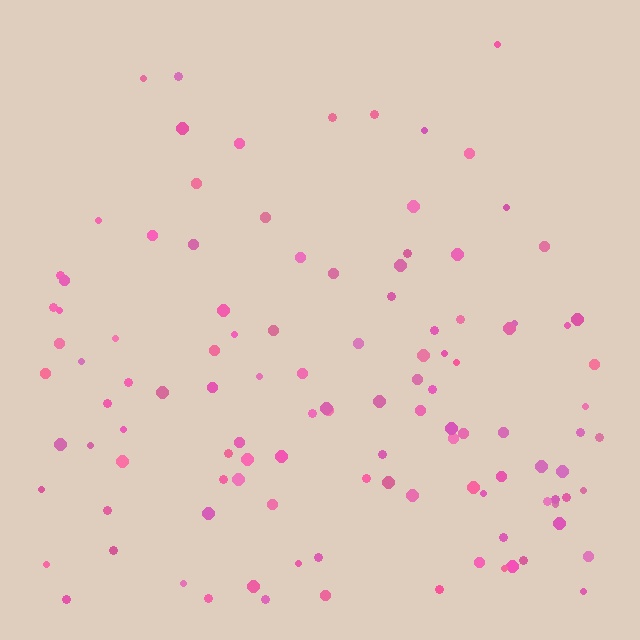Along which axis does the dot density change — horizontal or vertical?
Vertical.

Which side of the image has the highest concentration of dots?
The bottom.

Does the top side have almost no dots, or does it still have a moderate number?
Still a moderate number, just noticeably fewer than the bottom.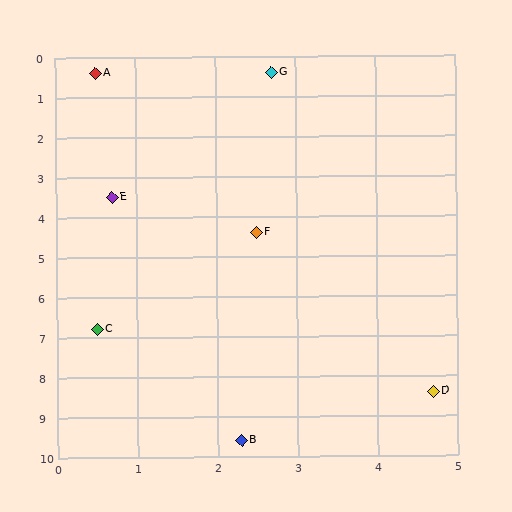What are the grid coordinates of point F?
Point F is at approximately (2.5, 4.4).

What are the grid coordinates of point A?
Point A is at approximately (0.5, 0.4).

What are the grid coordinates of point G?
Point G is at approximately (2.7, 0.4).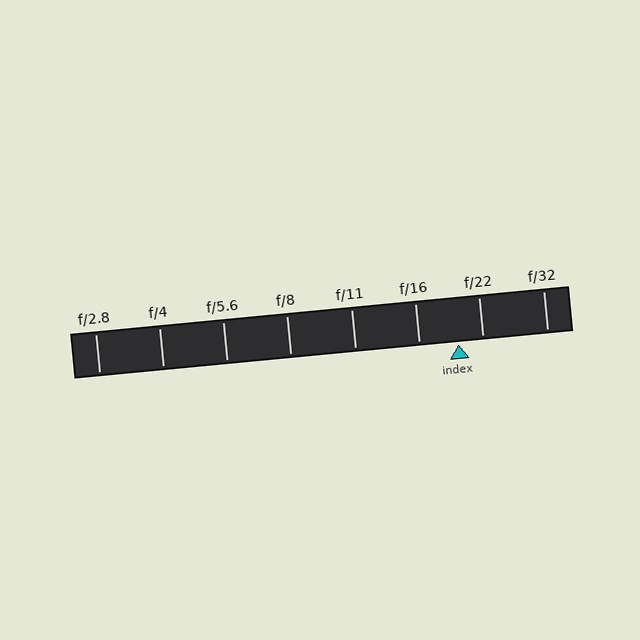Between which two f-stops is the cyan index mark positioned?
The index mark is between f/16 and f/22.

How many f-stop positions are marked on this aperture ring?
There are 8 f-stop positions marked.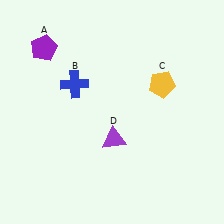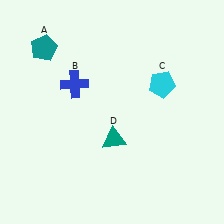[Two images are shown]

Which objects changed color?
A changed from purple to teal. C changed from yellow to cyan. D changed from purple to teal.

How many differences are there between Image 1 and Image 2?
There are 3 differences between the two images.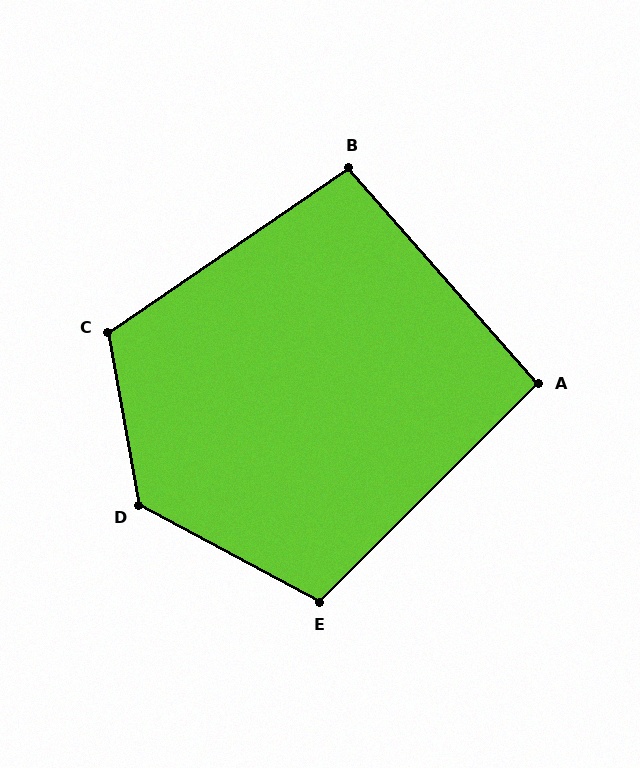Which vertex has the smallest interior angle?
A, at approximately 94 degrees.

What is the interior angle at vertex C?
Approximately 114 degrees (obtuse).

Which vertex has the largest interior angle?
D, at approximately 128 degrees.